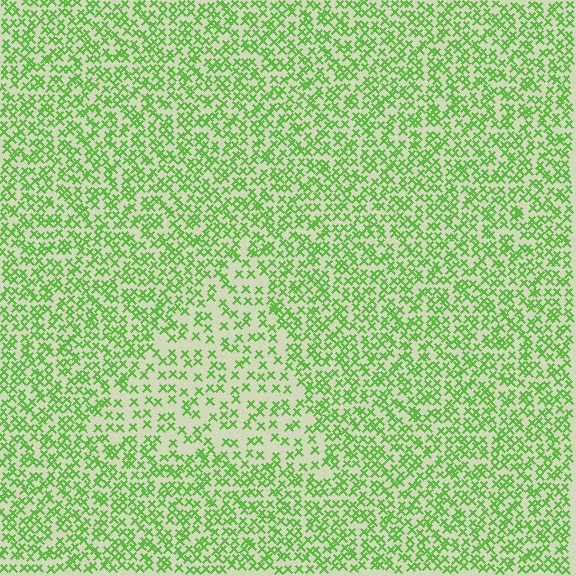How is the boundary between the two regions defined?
The boundary is defined by a change in element density (approximately 1.9x ratio). All elements are the same color, size, and shape.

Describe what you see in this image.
The image contains small lime elements arranged at two different densities. A triangle-shaped region is visible where the elements are less densely packed than the surrounding area.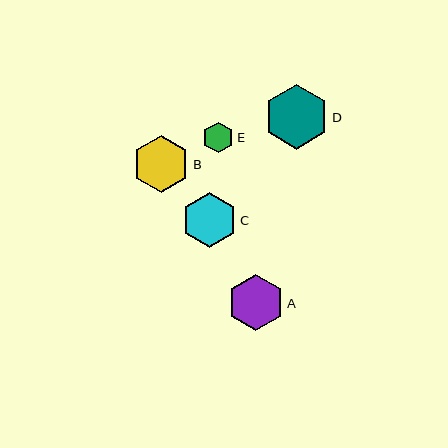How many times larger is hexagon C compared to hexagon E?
Hexagon C is approximately 1.8 times the size of hexagon E.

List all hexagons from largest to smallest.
From largest to smallest: D, B, A, C, E.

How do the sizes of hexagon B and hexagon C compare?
Hexagon B and hexagon C are approximately the same size.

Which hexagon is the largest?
Hexagon D is the largest with a size of approximately 65 pixels.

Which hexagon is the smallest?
Hexagon E is the smallest with a size of approximately 31 pixels.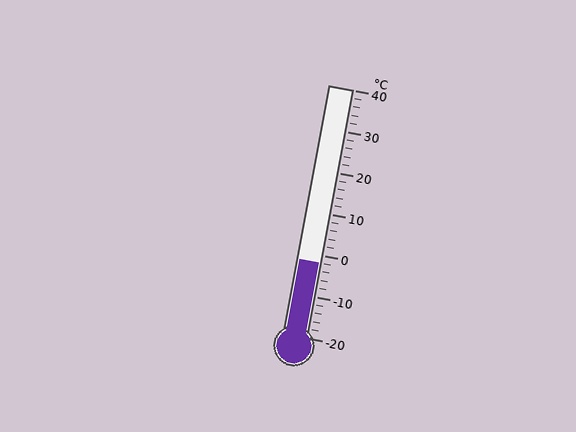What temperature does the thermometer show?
The thermometer shows approximately -2°C.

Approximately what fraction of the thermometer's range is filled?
The thermometer is filled to approximately 30% of its range.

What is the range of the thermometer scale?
The thermometer scale ranges from -20°C to 40°C.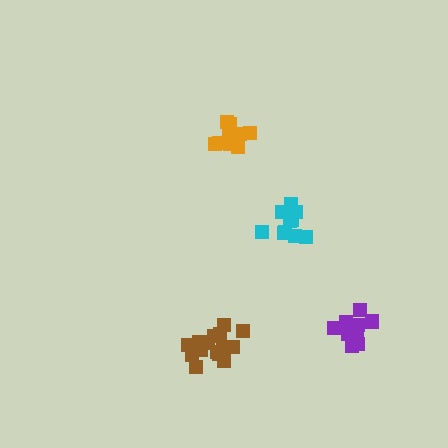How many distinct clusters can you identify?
There are 4 distinct clusters.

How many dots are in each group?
Group 1: 16 dots, Group 2: 12 dots, Group 3: 11 dots, Group 4: 11 dots (50 total).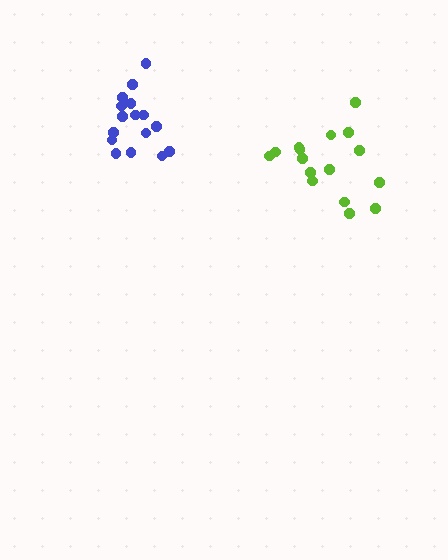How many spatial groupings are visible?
There are 2 spatial groupings.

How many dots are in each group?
Group 1: 16 dots, Group 2: 17 dots (33 total).